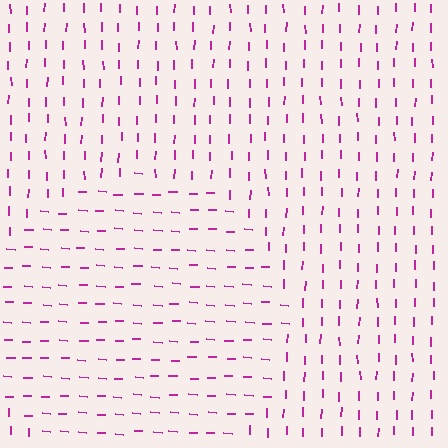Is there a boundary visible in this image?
Yes, there is a texture boundary formed by a change in line orientation.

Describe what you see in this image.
The image is filled with small magenta line segments. A circle region in the image has lines oriented differently from the surrounding lines, creating a visible texture boundary.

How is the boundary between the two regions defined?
The boundary is defined purely by a change in line orientation (approximately 87 degrees difference). All lines are the same color and thickness.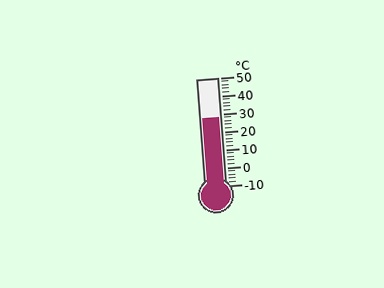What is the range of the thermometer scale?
The thermometer scale ranges from -10°C to 50°C.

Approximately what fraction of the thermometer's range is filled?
The thermometer is filled to approximately 65% of its range.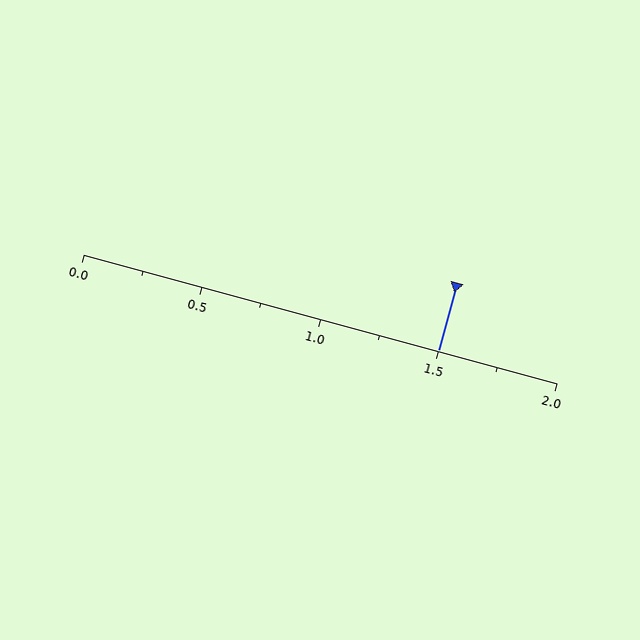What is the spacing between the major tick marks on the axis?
The major ticks are spaced 0.5 apart.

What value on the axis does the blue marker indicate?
The marker indicates approximately 1.5.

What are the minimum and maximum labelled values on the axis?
The axis runs from 0.0 to 2.0.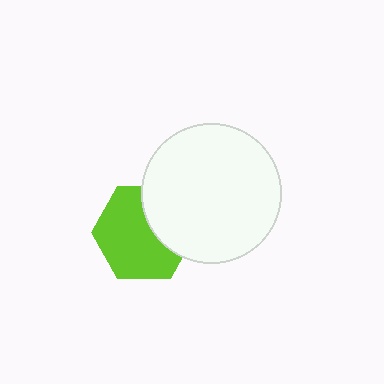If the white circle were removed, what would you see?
You would see the complete lime hexagon.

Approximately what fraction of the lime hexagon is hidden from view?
Roughly 33% of the lime hexagon is hidden behind the white circle.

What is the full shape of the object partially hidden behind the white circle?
The partially hidden object is a lime hexagon.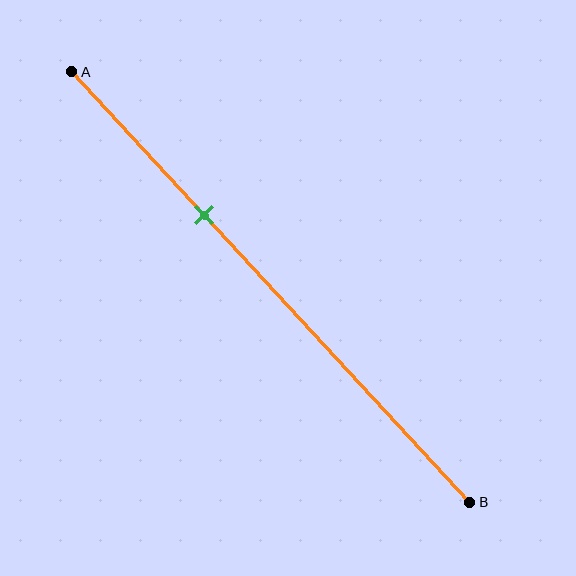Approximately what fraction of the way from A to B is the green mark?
The green mark is approximately 35% of the way from A to B.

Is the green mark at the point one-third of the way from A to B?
Yes, the mark is approximately at the one-third point.